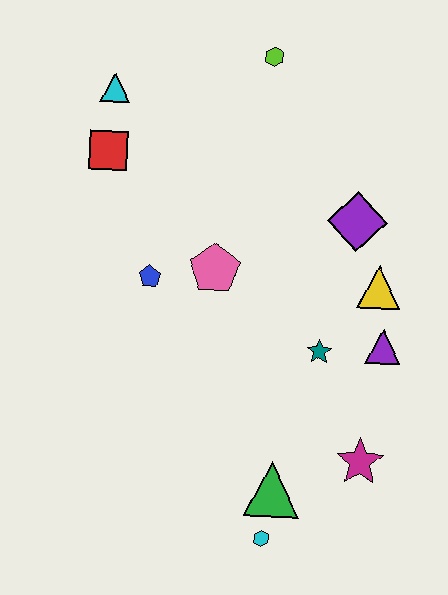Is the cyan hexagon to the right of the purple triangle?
No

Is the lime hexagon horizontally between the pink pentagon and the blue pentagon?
No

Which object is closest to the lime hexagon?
The cyan triangle is closest to the lime hexagon.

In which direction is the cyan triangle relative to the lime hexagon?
The cyan triangle is to the left of the lime hexagon.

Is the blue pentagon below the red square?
Yes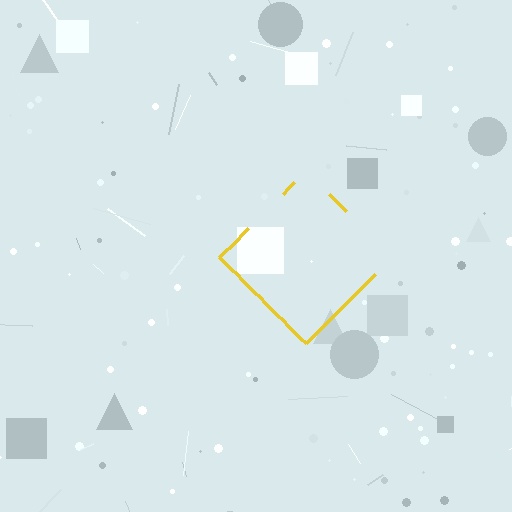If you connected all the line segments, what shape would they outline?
They would outline a diamond.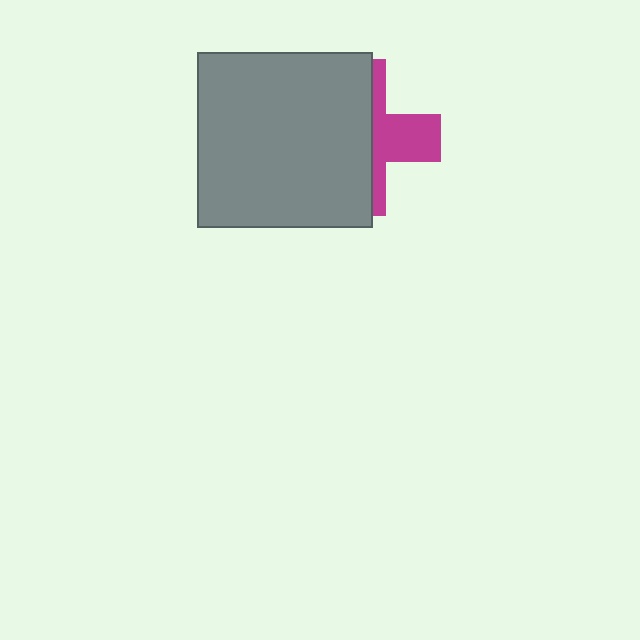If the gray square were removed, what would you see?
You would see the complete magenta cross.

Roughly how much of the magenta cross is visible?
A small part of it is visible (roughly 36%).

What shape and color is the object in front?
The object in front is a gray square.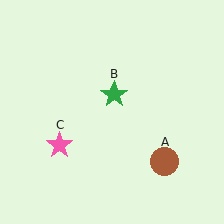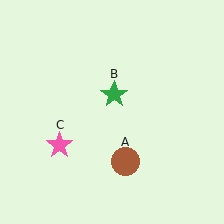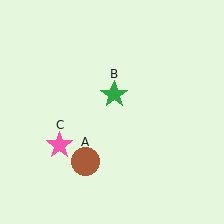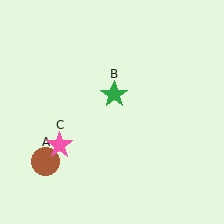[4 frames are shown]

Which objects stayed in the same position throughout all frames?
Green star (object B) and pink star (object C) remained stationary.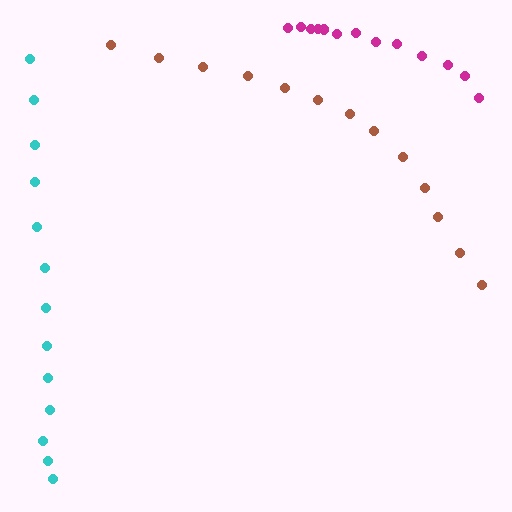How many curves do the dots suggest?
There are 3 distinct paths.